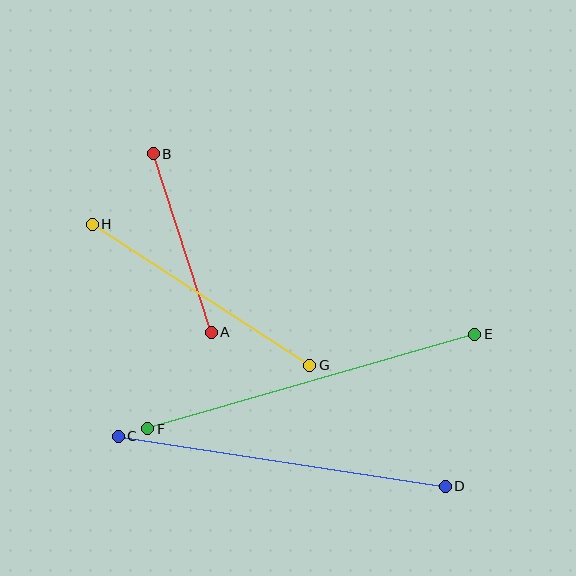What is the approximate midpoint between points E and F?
The midpoint is at approximately (311, 382) pixels.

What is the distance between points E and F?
The distance is approximately 340 pixels.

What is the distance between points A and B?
The distance is approximately 188 pixels.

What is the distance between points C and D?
The distance is approximately 331 pixels.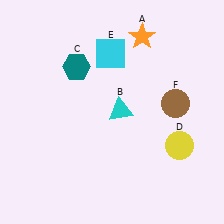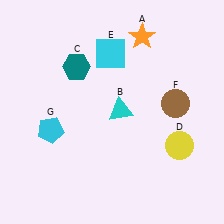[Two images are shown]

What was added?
A cyan pentagon (G) was added in Image 2.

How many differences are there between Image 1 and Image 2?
There is 1 difference between the two images.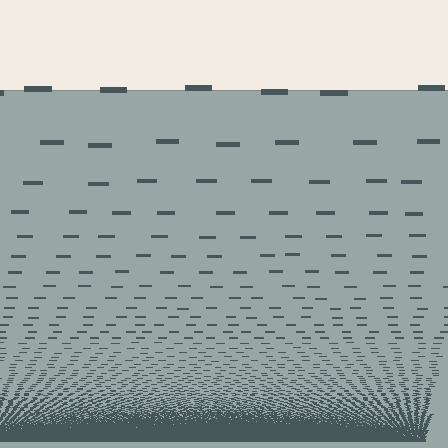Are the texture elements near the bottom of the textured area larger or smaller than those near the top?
Smaller. The gradient is inverted — elements near the bottom are smaller and denser.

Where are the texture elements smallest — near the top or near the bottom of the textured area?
Near the bottom.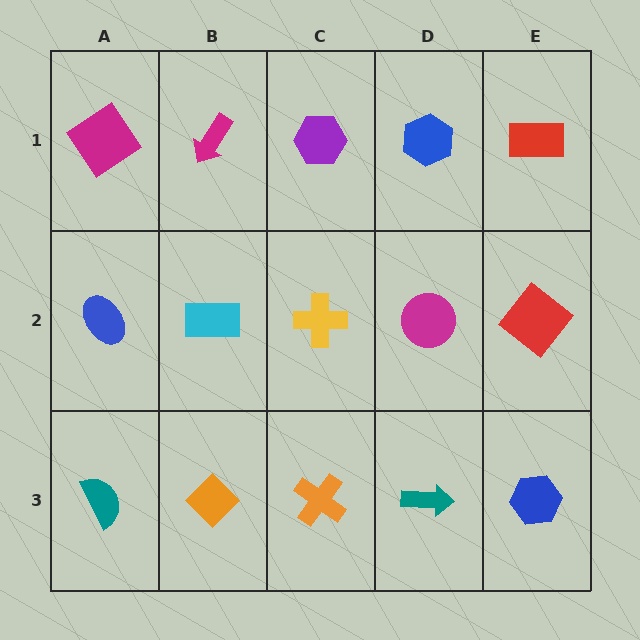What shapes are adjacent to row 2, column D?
A blue hexagon (row 1, column D), a teal arrow (row 3, column D), a yellow cross (row 2, column C), a red diamond (row 2, column E).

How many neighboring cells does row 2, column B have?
4.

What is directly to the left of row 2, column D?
A yellow cross.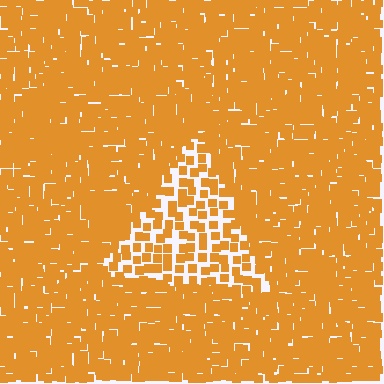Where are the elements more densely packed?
The elements are more densely packed outside the triangle boundary.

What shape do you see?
I see a triangle.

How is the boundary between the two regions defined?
The boundary is defined by a change in element density (approximately 2.2x ratio). All elements are the same color, size, and shape.